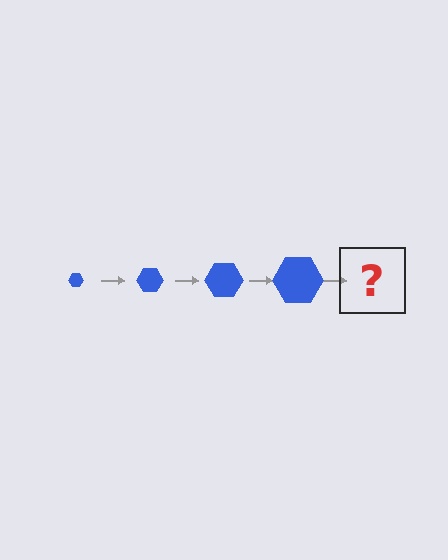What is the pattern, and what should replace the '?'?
The pattern is that the hexagon gets progressively larger each step. The '?' should be a blue hexagon, larger than the previous one.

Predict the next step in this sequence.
The next step is a blue hexagon, larger than the previous one.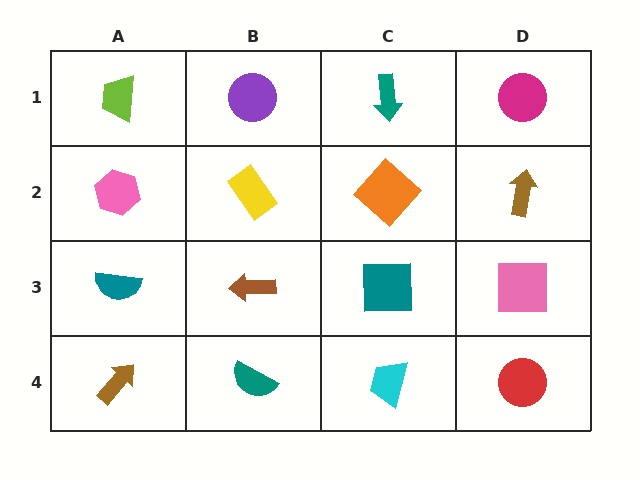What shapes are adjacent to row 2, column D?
A magenta circle (row 1, column D), a pink square (row 3, column D), an orange diamond (row 2, column C).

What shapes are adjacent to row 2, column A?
A lime trapezoid (row 1, column A), a teal semicircle (row 3, column A), a yellow rectangle (row 2, column B).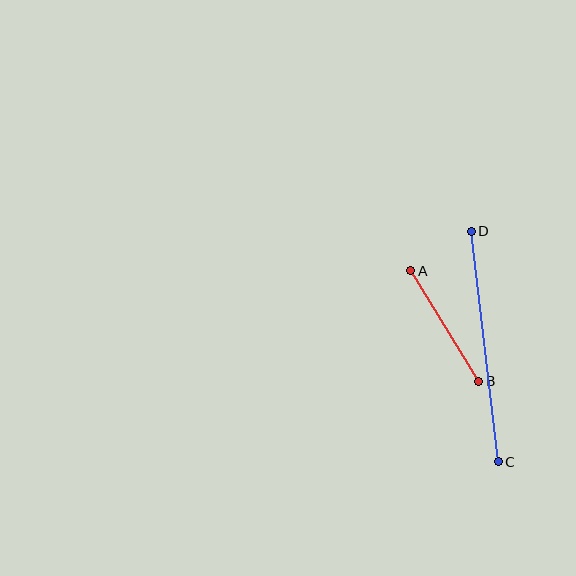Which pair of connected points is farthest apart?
Points C and D are farthest apart.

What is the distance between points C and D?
The distance is approximately 232 pixels.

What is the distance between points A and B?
The distance is approximately 130 pixels.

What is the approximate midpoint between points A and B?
The midpoint is at approximately (445, 326) pixels.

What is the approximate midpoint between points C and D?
The midpoint is at approximately (485, 347) pixels.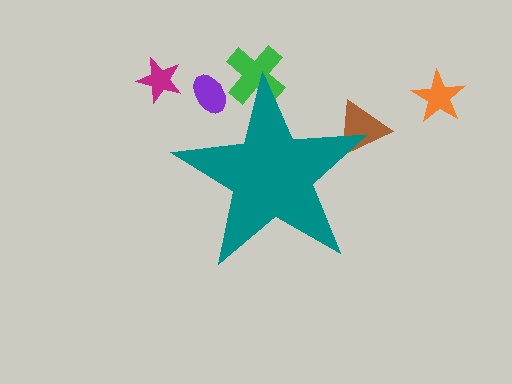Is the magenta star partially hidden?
No, the magenta star is fully visible.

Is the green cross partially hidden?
Yes, the green cross is partially hidden behind the teal star.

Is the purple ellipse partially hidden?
Yes, the purple ellipse is partially hidden behind the teal star.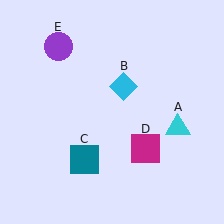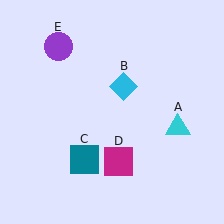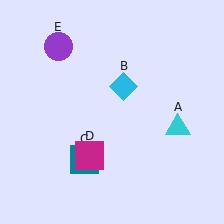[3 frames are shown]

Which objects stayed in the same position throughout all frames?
Cyan triangle (object A) and cyan diamond (object B) and teal square (object C) and purple circle (object E) remained stationary.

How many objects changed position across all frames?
1 object changed position: magenta square (object D).